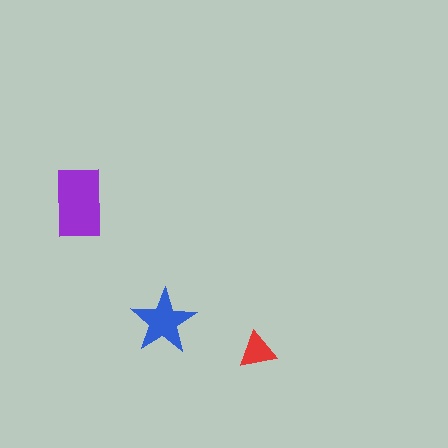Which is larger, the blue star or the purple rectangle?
The purple rectangle.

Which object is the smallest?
The red triangle.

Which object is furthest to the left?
The purple rectangle is leftmost.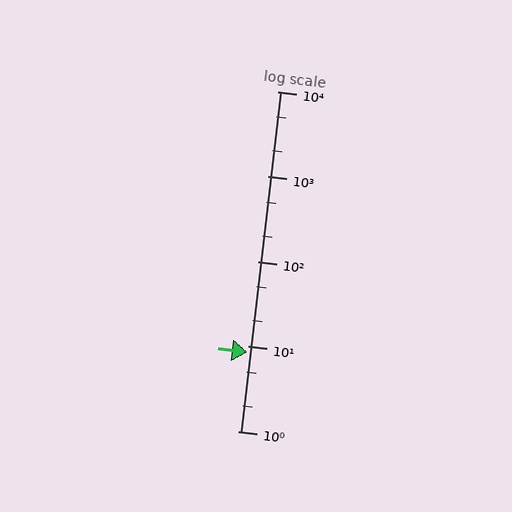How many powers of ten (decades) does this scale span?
The scale spans 4 decades, from 1 to 10000.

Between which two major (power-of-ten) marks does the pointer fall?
The pointer is between 1 and 10.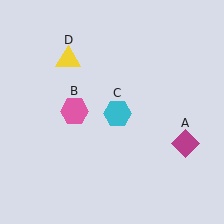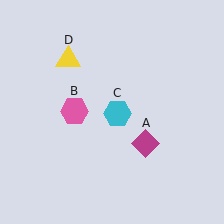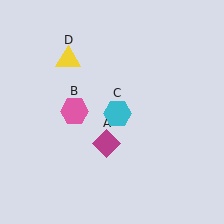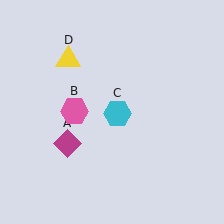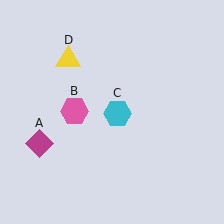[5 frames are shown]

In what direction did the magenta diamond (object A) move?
The magenta diamond (object A) moved left.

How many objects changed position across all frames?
1 object changed position: magenta diamond (object A).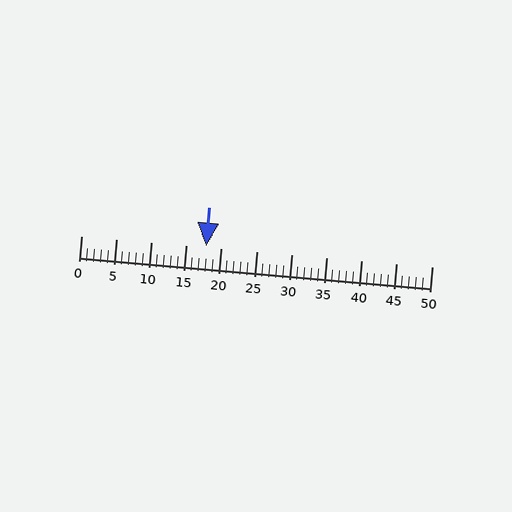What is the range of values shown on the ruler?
The ruler shows values from 0 to 50.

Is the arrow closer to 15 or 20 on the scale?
The arrow is closer to 20.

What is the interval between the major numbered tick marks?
The major tick marks are spaced 5 units apart.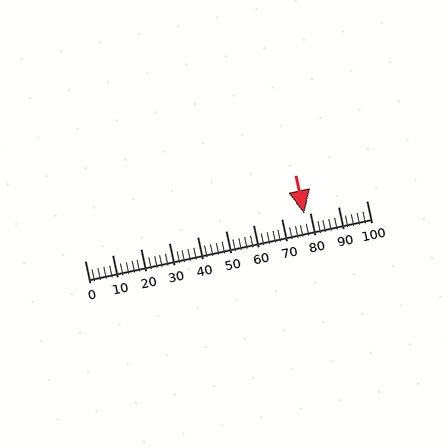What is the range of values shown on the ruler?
The ruler shows values from 0 to 100.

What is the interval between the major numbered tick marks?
The major tick marks are spaced 10 units apart.